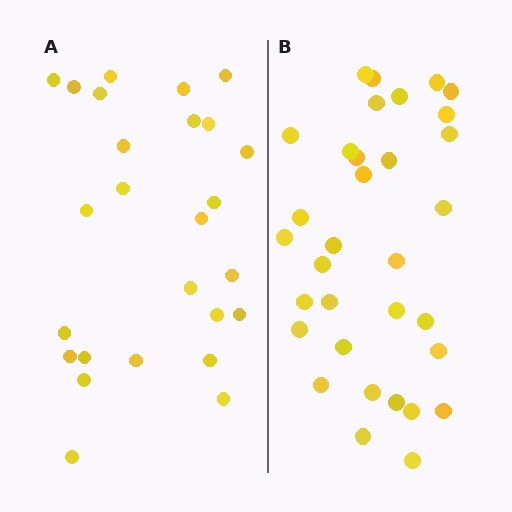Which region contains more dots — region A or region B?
Region B (the right region) has more dots.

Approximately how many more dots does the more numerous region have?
Region B has roughly 8 or so more dots than region A.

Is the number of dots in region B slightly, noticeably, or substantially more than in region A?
Region B has noticeably more, but not dramatically so. The ratio is roughly 1.3 to 1.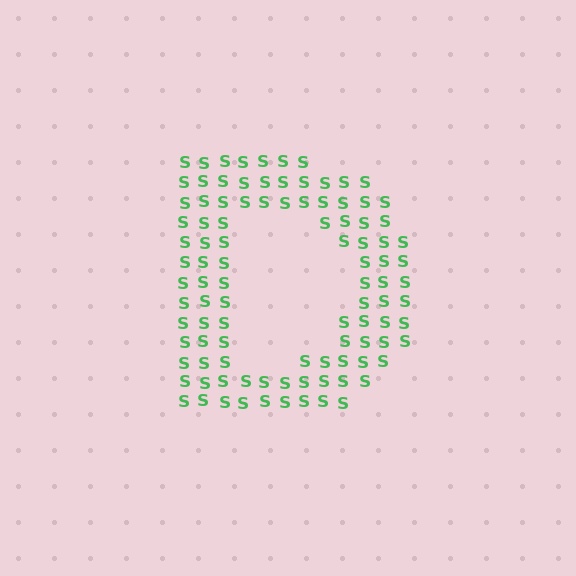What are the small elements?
The small elements are letter S's.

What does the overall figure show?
The overall figure shows the letter D.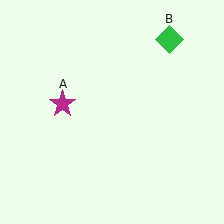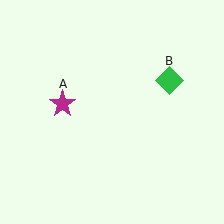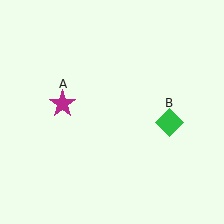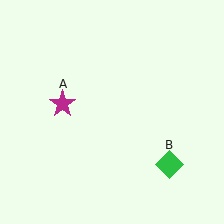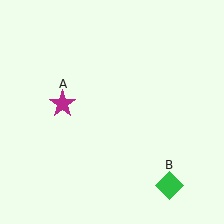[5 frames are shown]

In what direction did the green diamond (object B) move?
The green diamond (object B) moved down.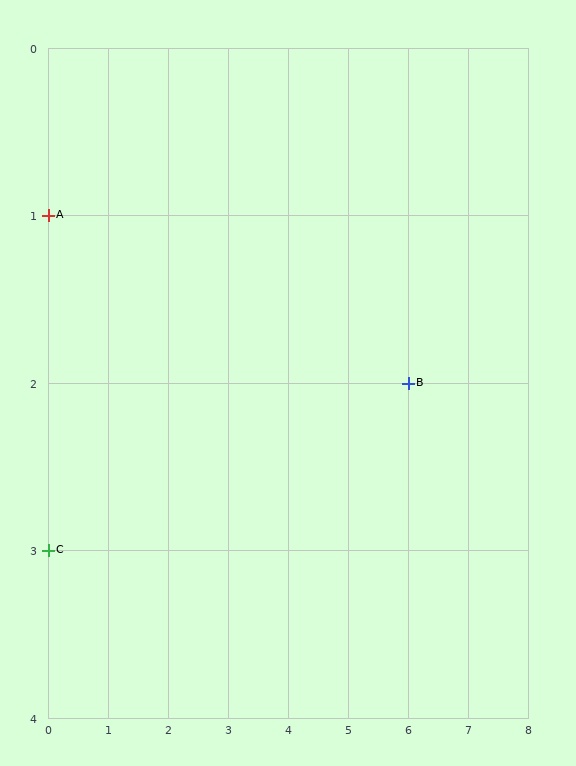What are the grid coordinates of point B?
Point B is at grid coordinates (6, 2).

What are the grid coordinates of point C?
Point C is at grid coordinates (0, 3).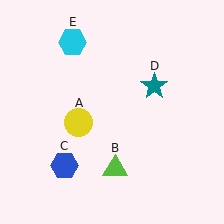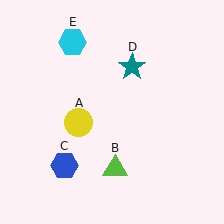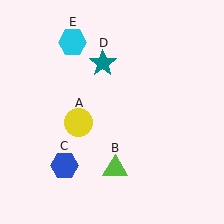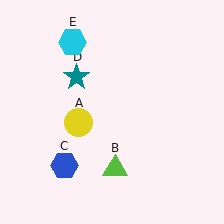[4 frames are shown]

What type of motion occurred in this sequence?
The teal star (object D) rotated counterclockwise around the center of the scene.